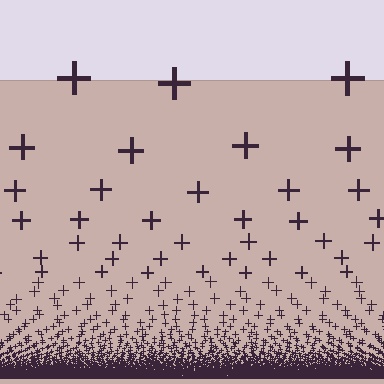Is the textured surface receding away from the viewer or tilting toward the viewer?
The surface appears to tilt toward the viewer. Texture elements get larger and sparser toward the top.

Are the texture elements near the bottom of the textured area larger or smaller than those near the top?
Smaller. The gradient is inverted — elements near the bottom are smaller and denser.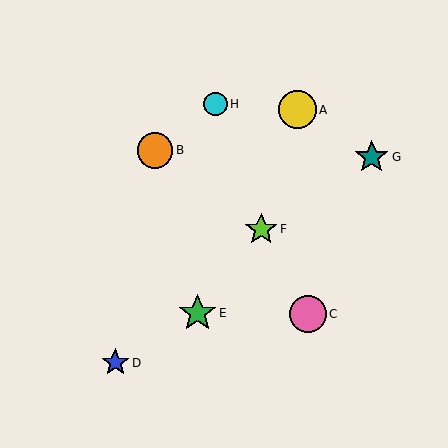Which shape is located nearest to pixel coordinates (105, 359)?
The blue star (labeled D) at (115, 363) is nearest to that location.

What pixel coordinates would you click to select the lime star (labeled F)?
Click at (261, 230) to select the lime star F.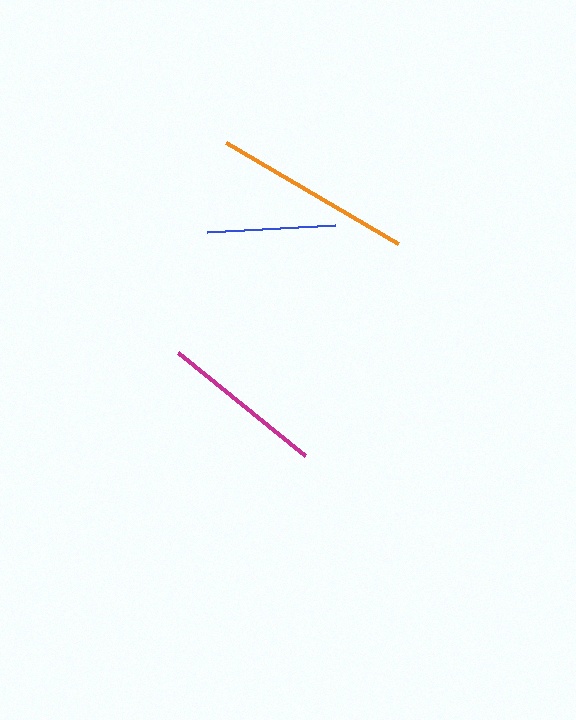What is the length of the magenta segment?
The magenta segment is approximately 164 pixels long.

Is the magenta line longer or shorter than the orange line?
The orange line is longer than the magenta line.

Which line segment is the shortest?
The blue line is the shortest at approximately 129 pixels.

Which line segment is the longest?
The orange line is the longest at approximately 199 pixels.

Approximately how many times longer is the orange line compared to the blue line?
The orange line is approximately 1.5 times the length of the blue line.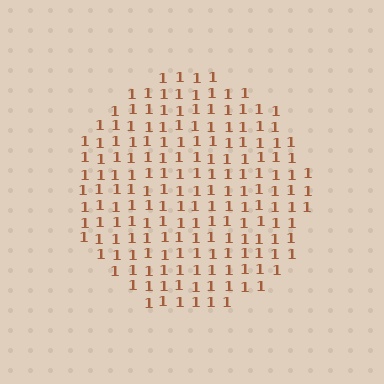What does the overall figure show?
The overall figure shows a circle.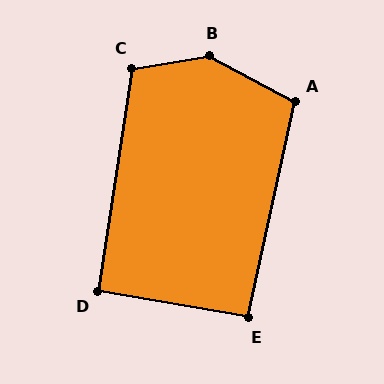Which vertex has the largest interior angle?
B, at approximately 143 degrees.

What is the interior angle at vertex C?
Approximately 108 degrees (obtuse).